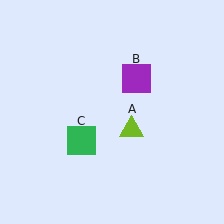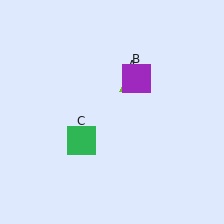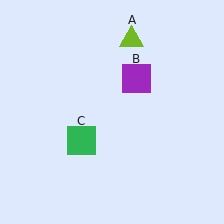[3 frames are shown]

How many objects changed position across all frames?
1 object changed position: lime triangle (object A).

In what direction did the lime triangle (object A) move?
The lime triangle (object A) moved up.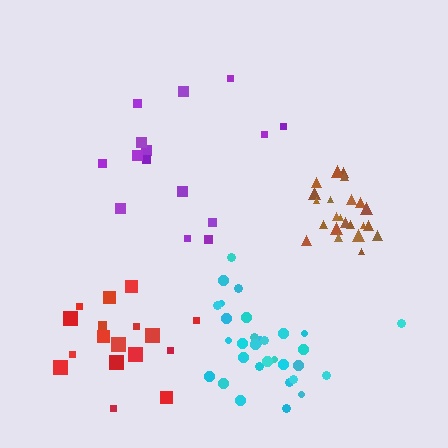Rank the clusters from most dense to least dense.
brown, cyan, red, purple.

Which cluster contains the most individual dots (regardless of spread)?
Cyan (32).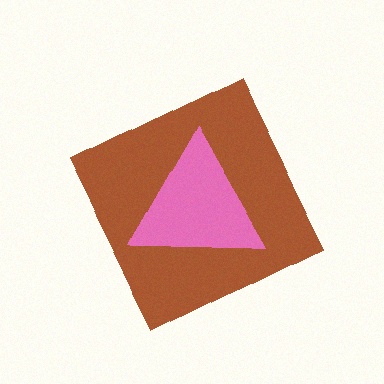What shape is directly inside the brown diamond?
The pink triangle.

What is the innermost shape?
The pink triangle.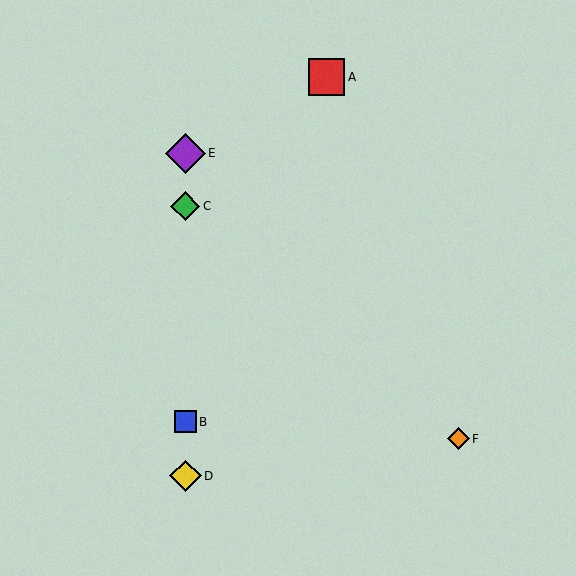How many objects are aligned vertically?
4 objects (B, C, D, E) are aligned vertically.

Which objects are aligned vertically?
Objects B, C, D, E are aligned vertically.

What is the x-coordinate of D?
Object D is at x≈185.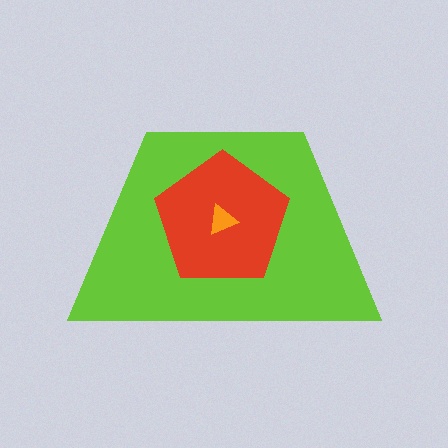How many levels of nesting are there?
3.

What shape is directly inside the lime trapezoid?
The red pentagon.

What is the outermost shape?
The lime trapezoid.